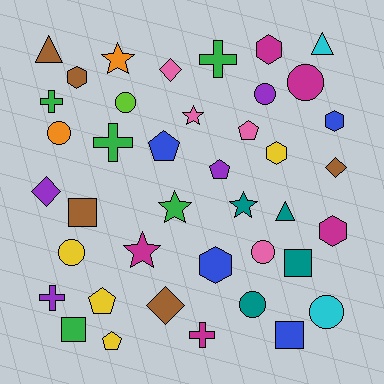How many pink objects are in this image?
There are 4 pink objects.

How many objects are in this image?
There are 40 objects.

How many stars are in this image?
There are 5 stars.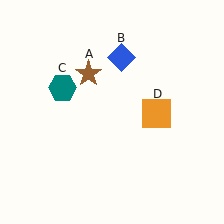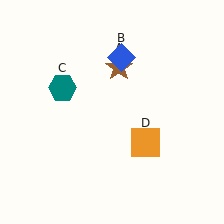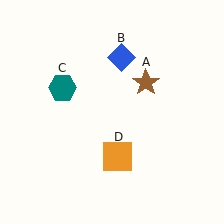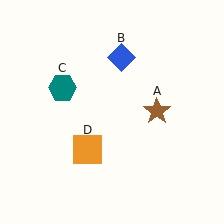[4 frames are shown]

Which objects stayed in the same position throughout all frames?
Blue diamond (object B) and teal hexagon (object C) remained stationary.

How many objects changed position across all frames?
2 objects changed position: brown star (object A), orange square (object D).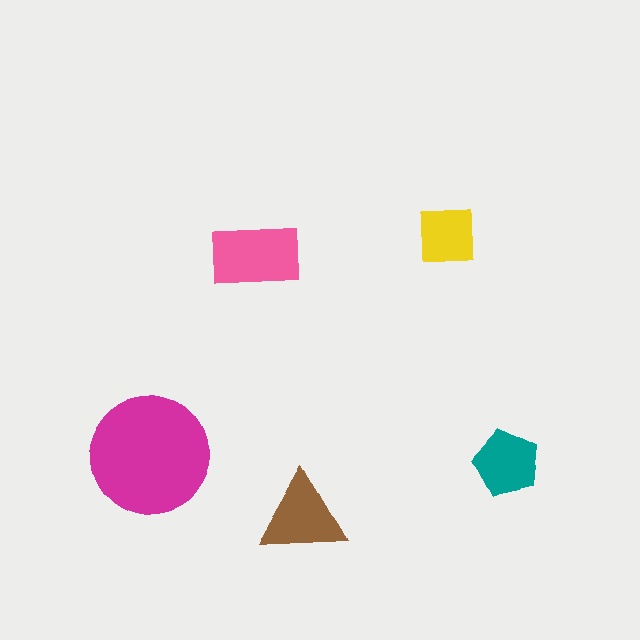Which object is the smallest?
The yellow square.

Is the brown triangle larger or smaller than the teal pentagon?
Larger.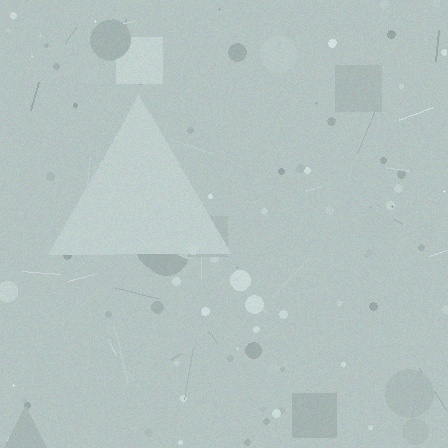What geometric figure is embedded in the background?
A triangle is embedded in the background.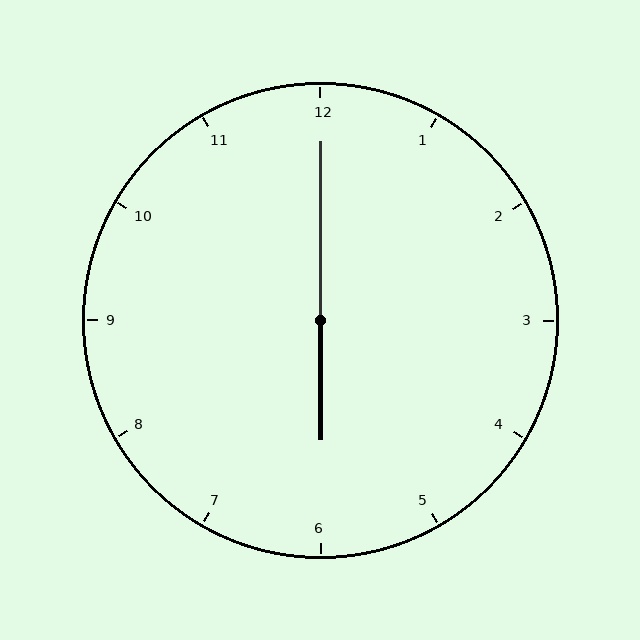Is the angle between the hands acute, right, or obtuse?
It is obtuse.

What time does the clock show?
6:00.